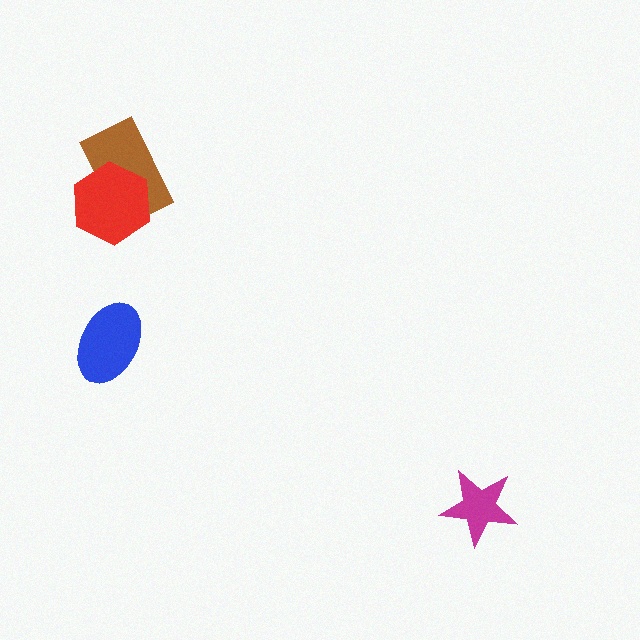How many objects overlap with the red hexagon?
1 object overlaps with the red hexagon.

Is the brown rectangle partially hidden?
Yes, it is partially covered by another shape.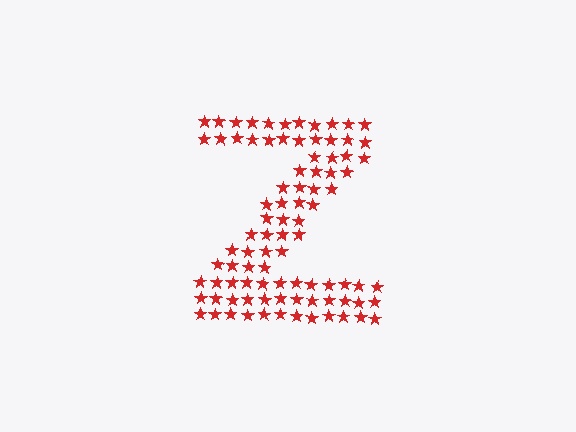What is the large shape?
The large shape is the letter Z.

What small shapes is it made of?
It is made of small stars.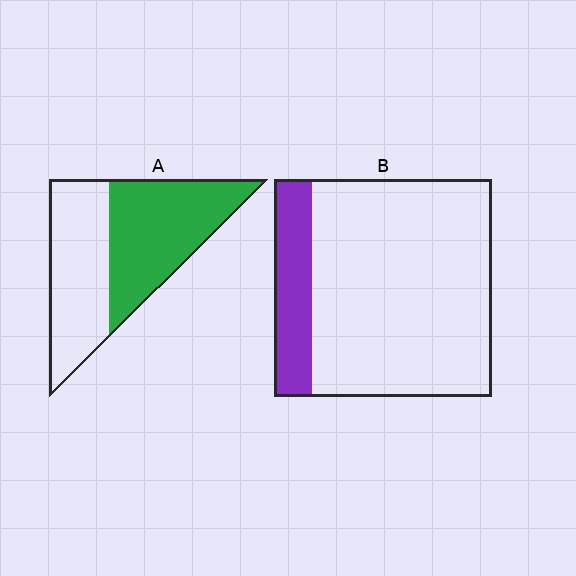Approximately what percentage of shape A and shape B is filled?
A is approximately 55% and B is approximately 15%.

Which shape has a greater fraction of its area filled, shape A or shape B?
Shape A.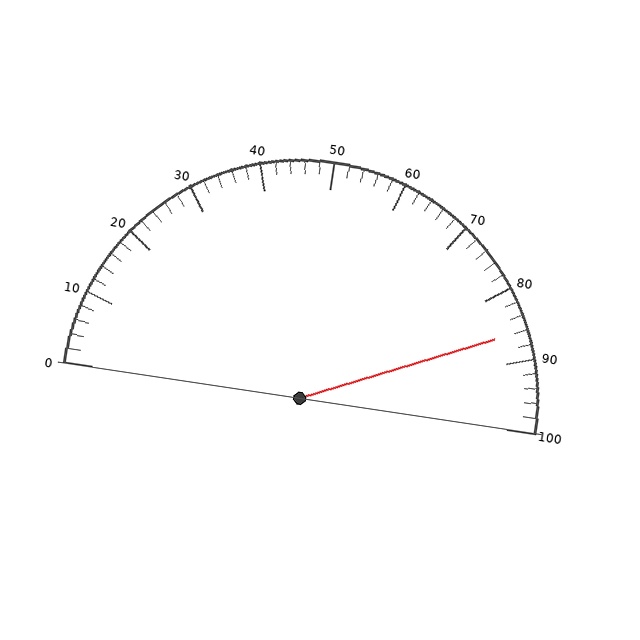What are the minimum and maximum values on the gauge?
The gauge ranges from 0 to 100.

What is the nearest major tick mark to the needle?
The nearest major tick mark is 90.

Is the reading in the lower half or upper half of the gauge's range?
The reading is in the upper half of the range (0 to 100).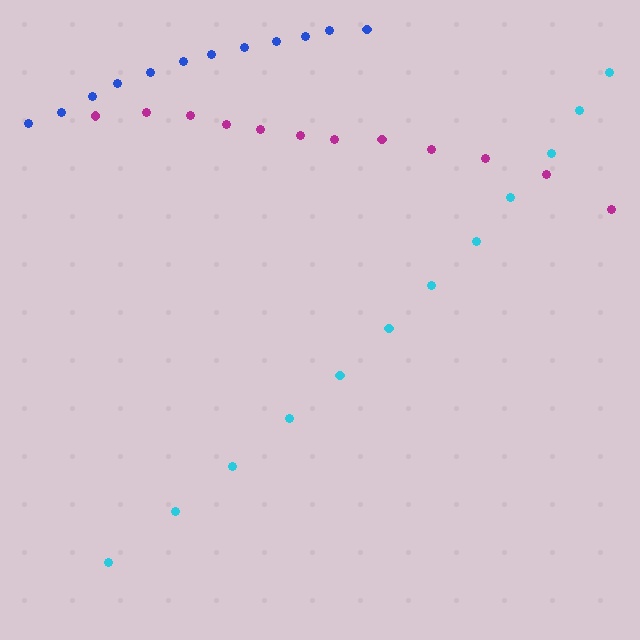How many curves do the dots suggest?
There are 3 distinct paths.